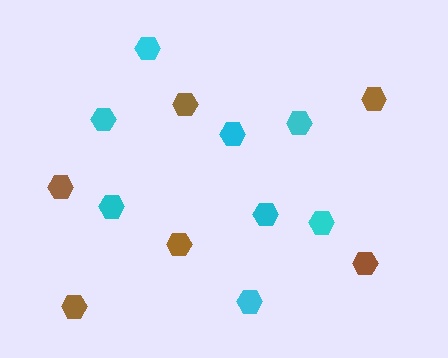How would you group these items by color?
There are 2 groups: one group of brown hexagons (6) and one group of cyan hexagons (8).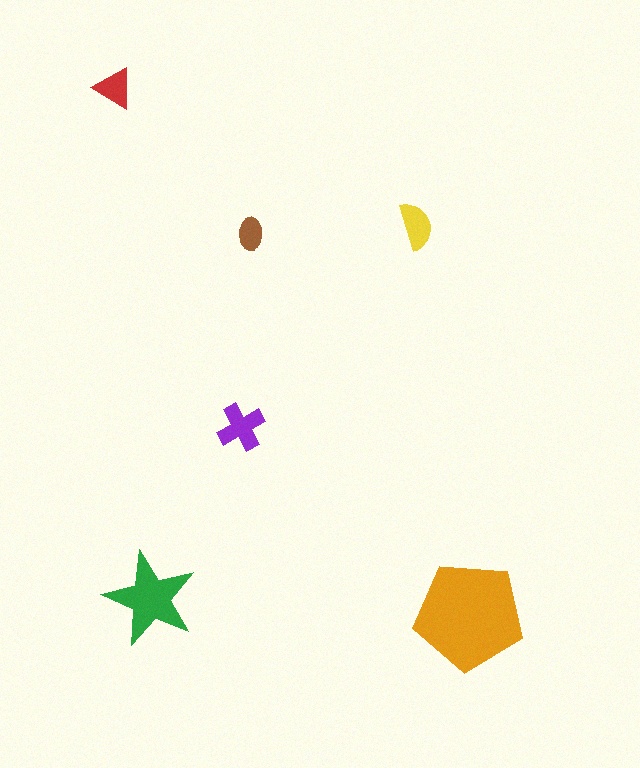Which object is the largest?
The orange pentagon.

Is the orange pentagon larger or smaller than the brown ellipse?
Larger.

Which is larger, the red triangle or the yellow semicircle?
The yellow semicircle.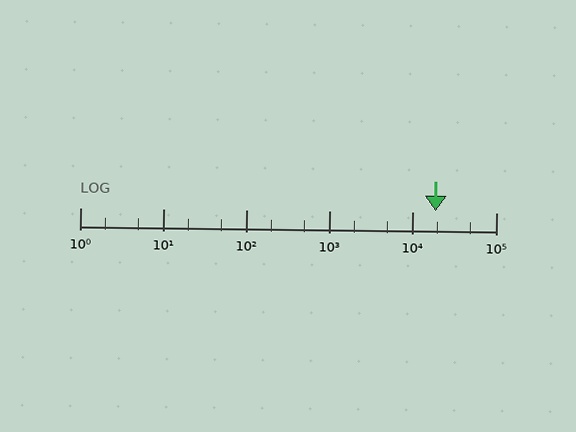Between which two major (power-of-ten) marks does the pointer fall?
The pointer is between 10000 and 100000.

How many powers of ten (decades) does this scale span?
The scale spans 5 decades, from 1 to 100000.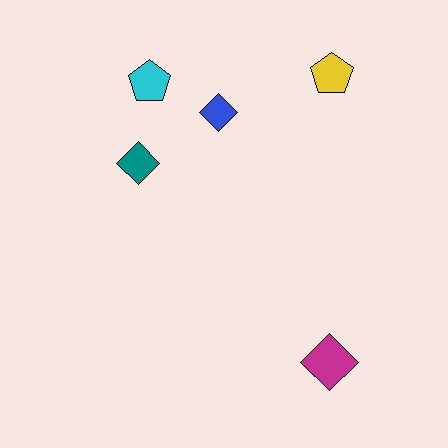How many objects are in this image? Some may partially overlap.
There are 5 objects.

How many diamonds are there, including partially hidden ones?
There are 3 diamonds.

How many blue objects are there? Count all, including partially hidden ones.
There is 1 blue object.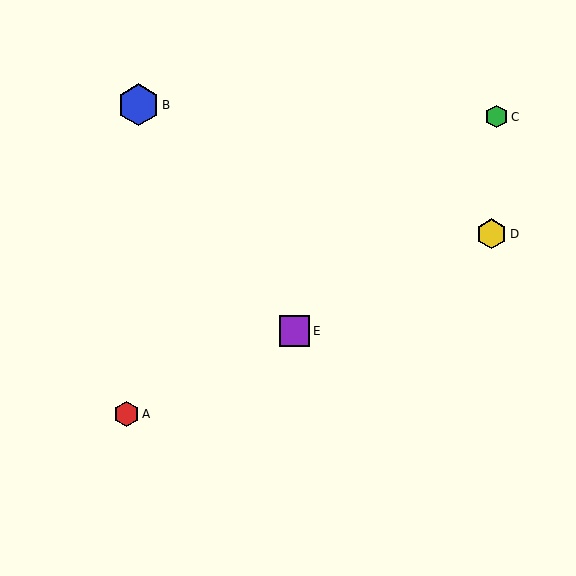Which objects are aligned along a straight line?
Objects A, D, E are aligned along a straight line.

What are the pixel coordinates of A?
Object A is at (126, 414).